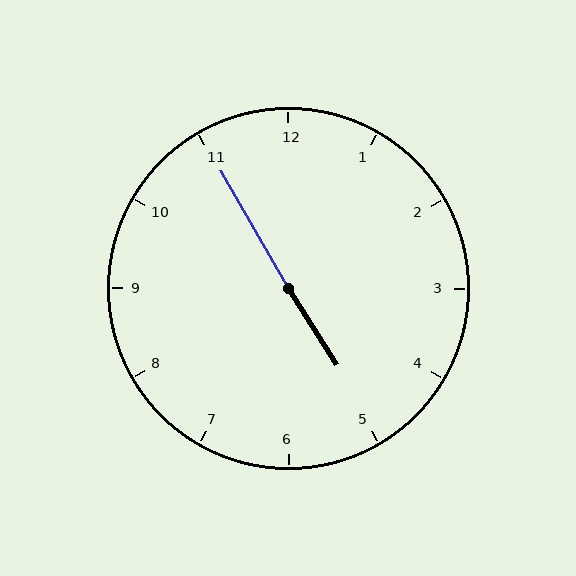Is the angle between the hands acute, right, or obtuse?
It is obtuse.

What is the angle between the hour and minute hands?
Approximately 178 degrees.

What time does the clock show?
4:55.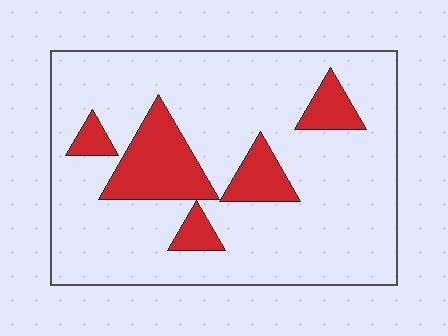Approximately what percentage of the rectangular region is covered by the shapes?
Approximately 20%.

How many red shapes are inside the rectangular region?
5.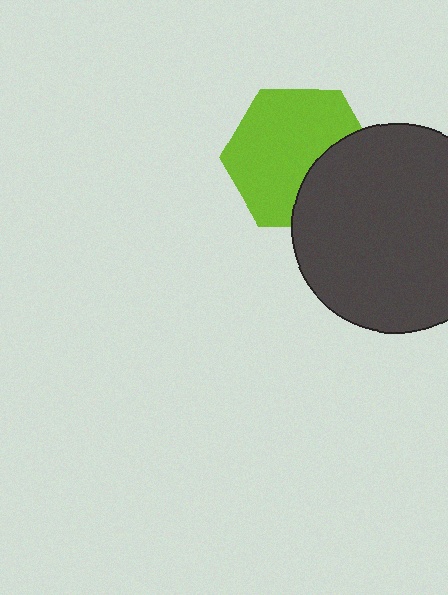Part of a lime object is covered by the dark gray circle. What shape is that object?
It is a hexagon.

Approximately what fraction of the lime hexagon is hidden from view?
Roughly 31% of the lime hexagon is hidden behind the dark gray circle.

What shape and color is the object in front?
The object in front is a dark gray circle.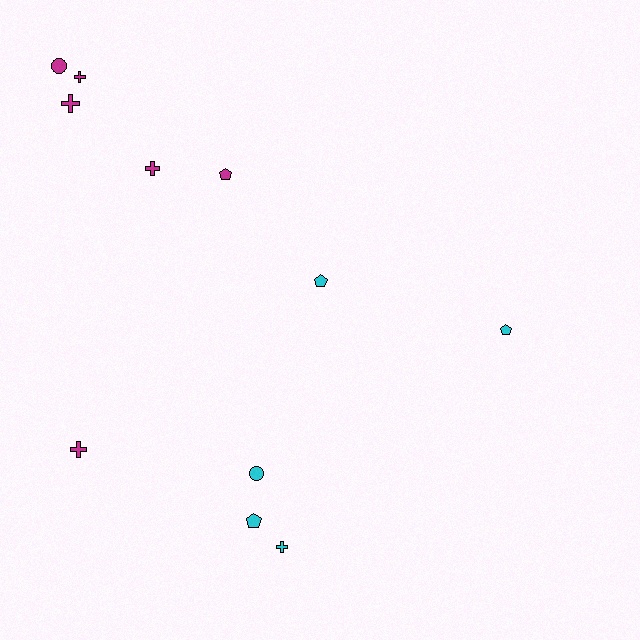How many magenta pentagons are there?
There is 1 magenta pentagon.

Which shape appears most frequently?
Cross, with 5 objects.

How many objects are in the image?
There are 11 objects.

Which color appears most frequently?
Magenta, with 6 objects.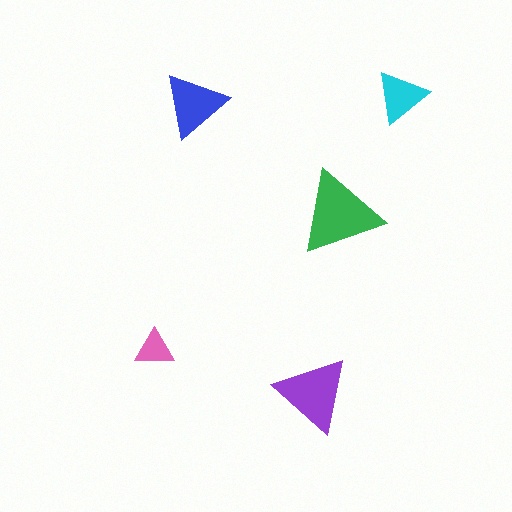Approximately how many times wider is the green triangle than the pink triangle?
About 2 times wider.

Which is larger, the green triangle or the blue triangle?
The green one.